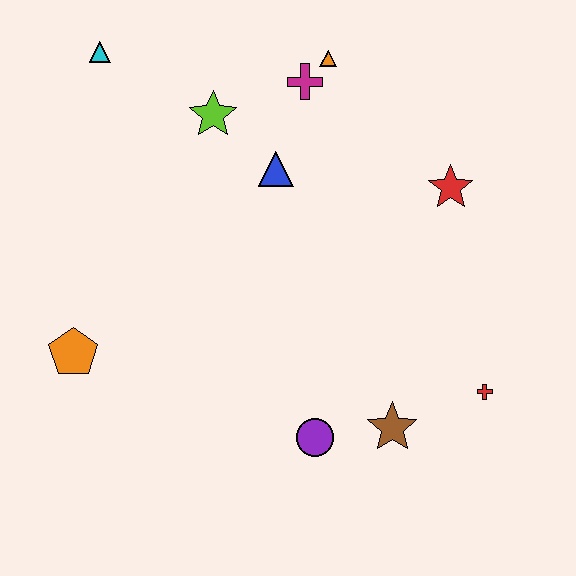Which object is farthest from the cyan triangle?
The red cross is farthest from the cyan triangle.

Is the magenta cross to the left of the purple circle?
Yes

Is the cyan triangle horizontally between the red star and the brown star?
No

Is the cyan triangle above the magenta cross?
Yes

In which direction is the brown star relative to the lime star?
The brown star is below the lime star.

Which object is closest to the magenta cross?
The orange triangle is closest to the magenta cross.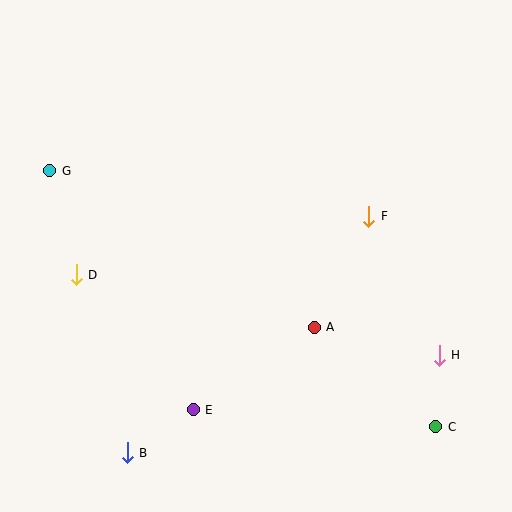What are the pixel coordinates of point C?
Point C is at (436, 427).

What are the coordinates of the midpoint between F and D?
The midpoint between F and D is at (222, 245).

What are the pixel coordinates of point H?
Point H is at (439, 355).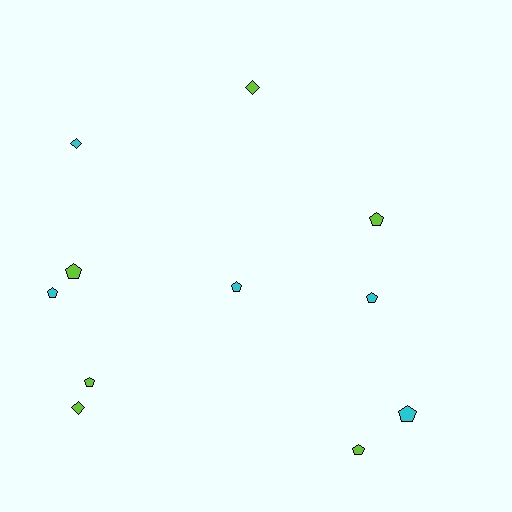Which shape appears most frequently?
Pentagon, with 8 objects.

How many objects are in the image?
There are 11 objects.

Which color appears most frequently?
Lime, with 6 objects.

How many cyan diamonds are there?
There is 1 cyan diamond.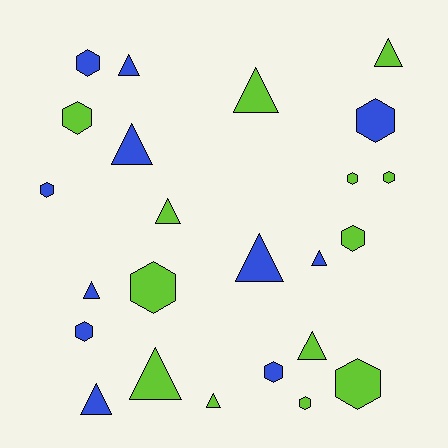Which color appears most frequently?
Lime, with 13 objects.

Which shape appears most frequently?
Hexagon, with 12 objects.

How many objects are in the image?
There are 24 objects.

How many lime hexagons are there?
There are 7 lime hexagons.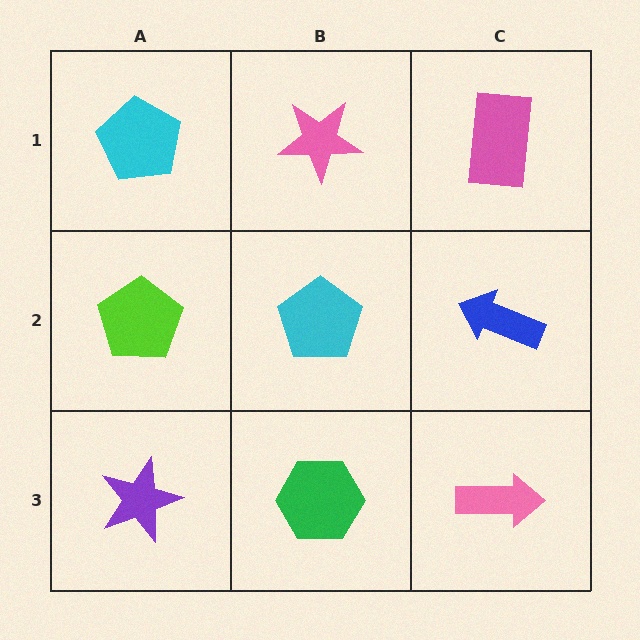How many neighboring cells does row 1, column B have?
3.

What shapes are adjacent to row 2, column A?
A cyan pentagon (row 1, column A), a purple star (row 3, column A), a cyan pentagon (row 2, column B).